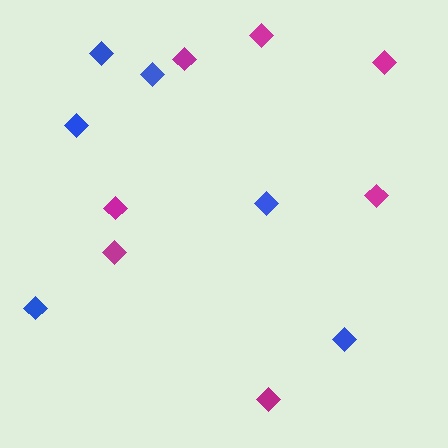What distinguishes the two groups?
There are 2 groups: one group of magenta diamonds (7) and one group of blue diamonds (6).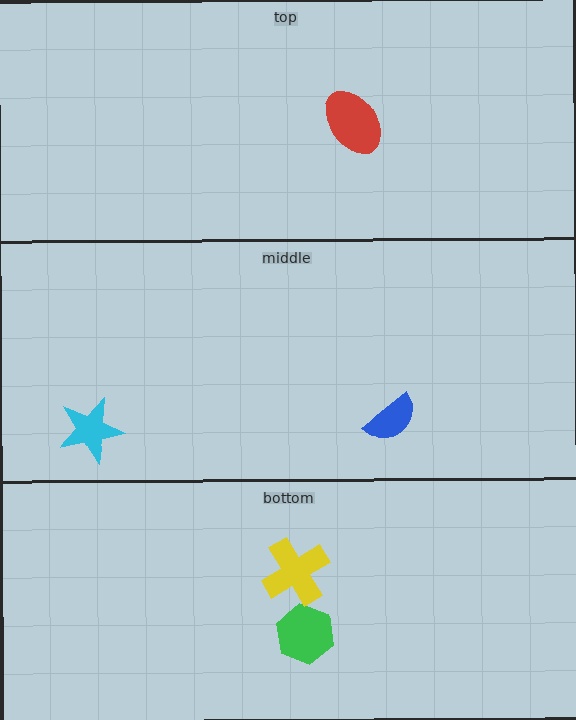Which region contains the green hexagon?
The bottom region.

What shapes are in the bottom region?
The green hexagon, the yellow cross.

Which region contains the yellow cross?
The bottom region.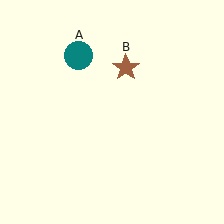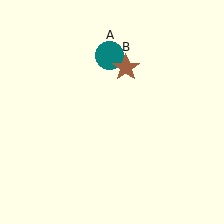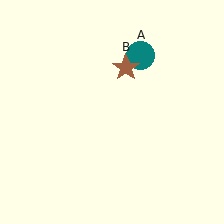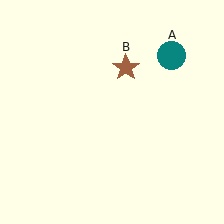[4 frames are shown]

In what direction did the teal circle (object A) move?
The teal circle (object A) moved right.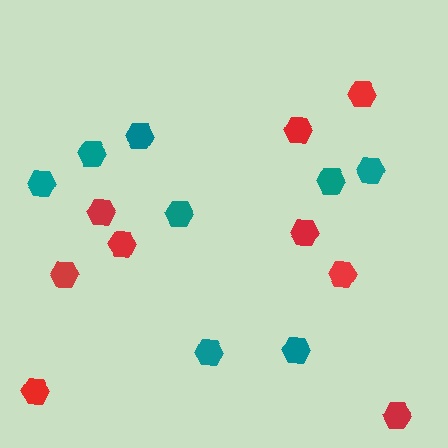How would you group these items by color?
There are 2 groups: one group of teal hexagons (8) and one group of red hexagons (9).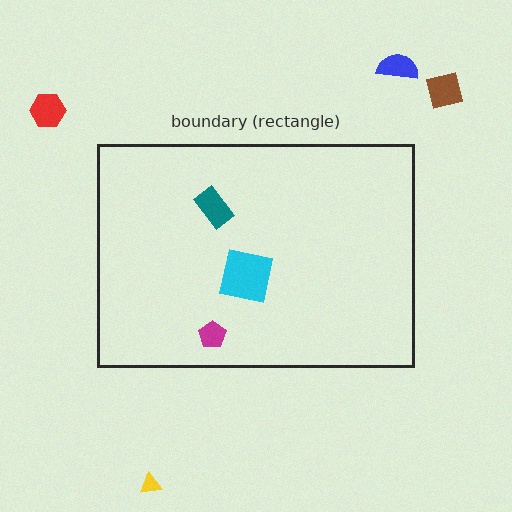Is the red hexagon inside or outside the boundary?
Outside.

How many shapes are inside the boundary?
3 inside, 4 outside.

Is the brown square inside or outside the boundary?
Outside.